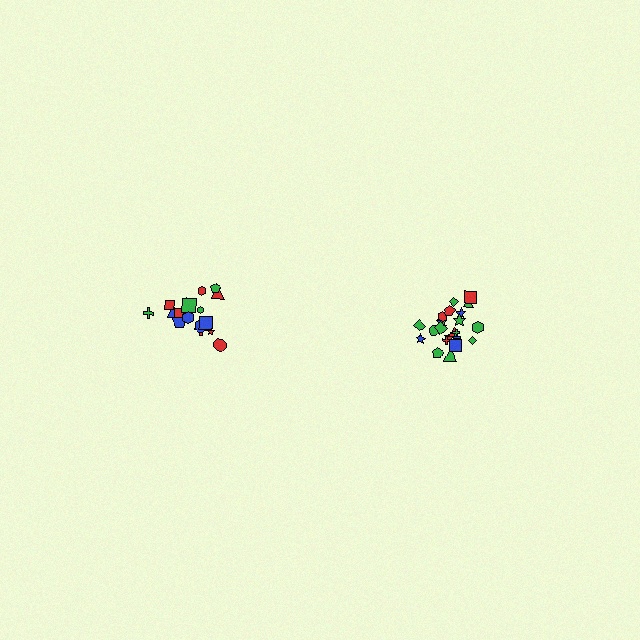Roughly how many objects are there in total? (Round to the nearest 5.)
Roughly 45 objects in total.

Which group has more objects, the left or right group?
The right group.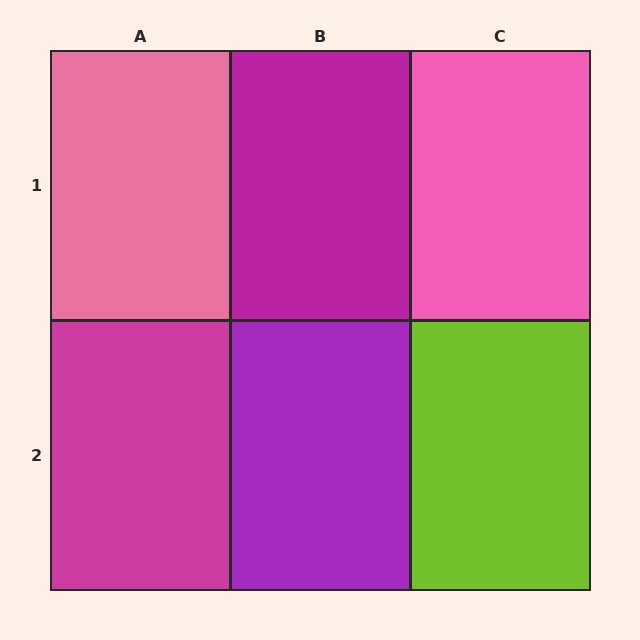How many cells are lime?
1 cell is lime.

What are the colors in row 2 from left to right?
Magenta, purple, lime.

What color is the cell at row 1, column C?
Pink.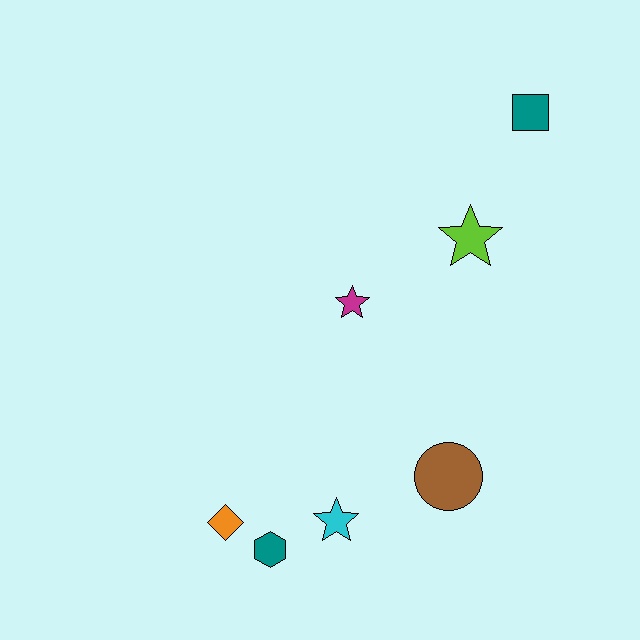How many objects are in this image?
There are 7 objects.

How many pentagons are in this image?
There are no pentagons.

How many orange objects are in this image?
There is 1 orange object.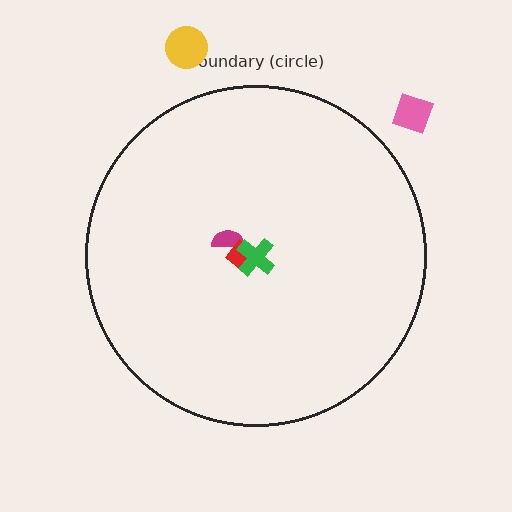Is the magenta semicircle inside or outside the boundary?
Inside.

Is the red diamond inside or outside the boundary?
Inside.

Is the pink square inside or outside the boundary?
Outside.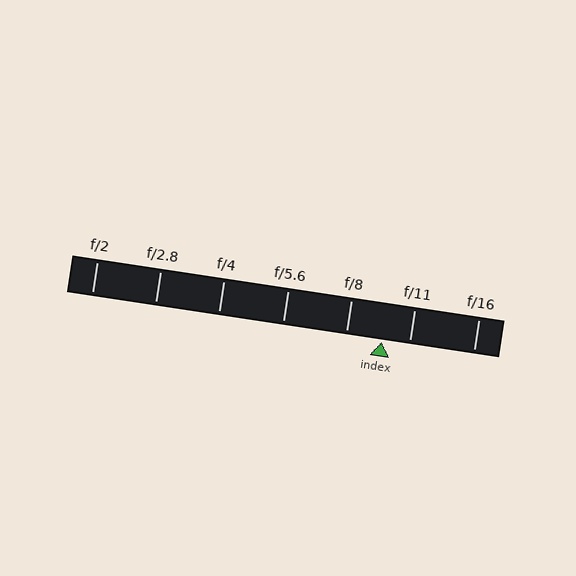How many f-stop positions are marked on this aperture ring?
There are 7 f-stop positions marked.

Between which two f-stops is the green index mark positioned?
The index mark is between f/8 and f/11.